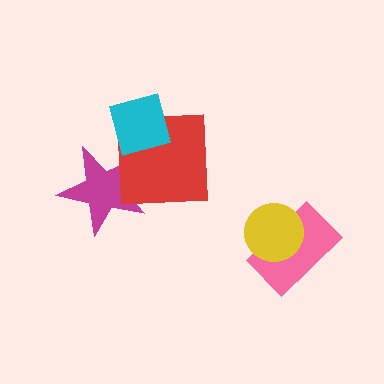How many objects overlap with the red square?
2 objects overlap with the red square.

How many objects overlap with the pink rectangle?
1 object overlaps with the pink rectangle.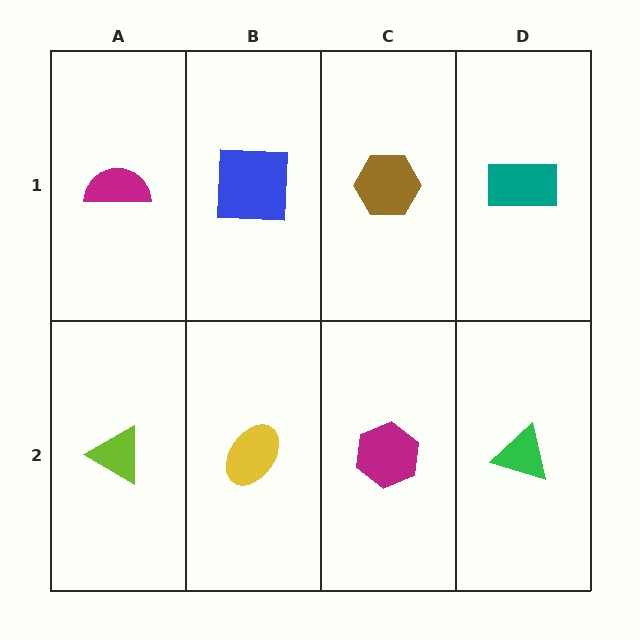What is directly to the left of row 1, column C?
A blue square.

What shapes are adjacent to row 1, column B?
A yellow ellipse (row 2, column B), a magenta semicircle (row 1, column A), a brown hexagon (row 1, column C).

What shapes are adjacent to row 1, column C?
A magenta hexagon (row 2, column C), a blue square (row 1, column B), a teal rectangle (row 1, column D).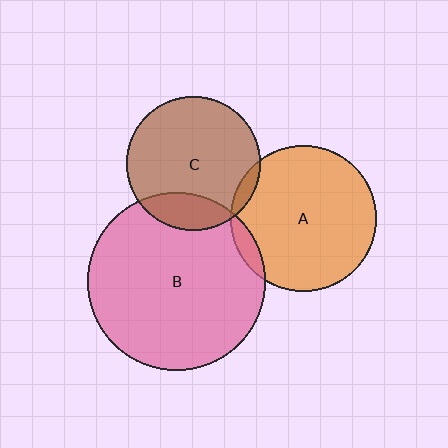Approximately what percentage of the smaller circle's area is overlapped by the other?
Approximately 20%.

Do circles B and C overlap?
Yes.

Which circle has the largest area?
Circle B (pink).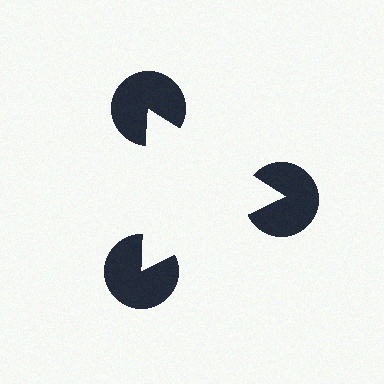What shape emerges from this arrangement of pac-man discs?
An illusory triangle — its edges are inferred from the aligned wedge cuts in the pac-man discs, not physically drawn.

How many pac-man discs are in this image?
There are 3 — one at each vertex of the illusory triangle.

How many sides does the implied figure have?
3 sides.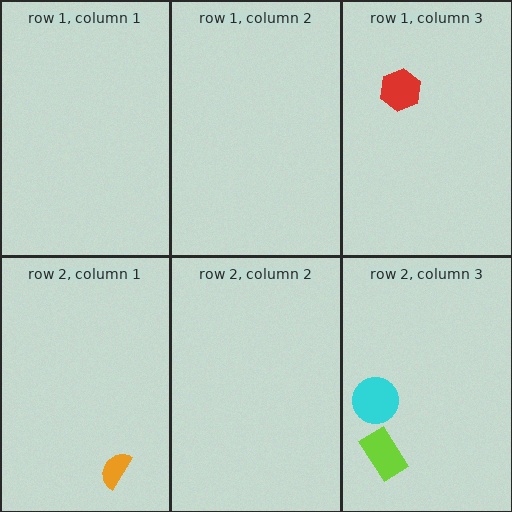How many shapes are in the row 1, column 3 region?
1.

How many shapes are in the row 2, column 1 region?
1.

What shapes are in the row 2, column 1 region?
The orange semicircle.